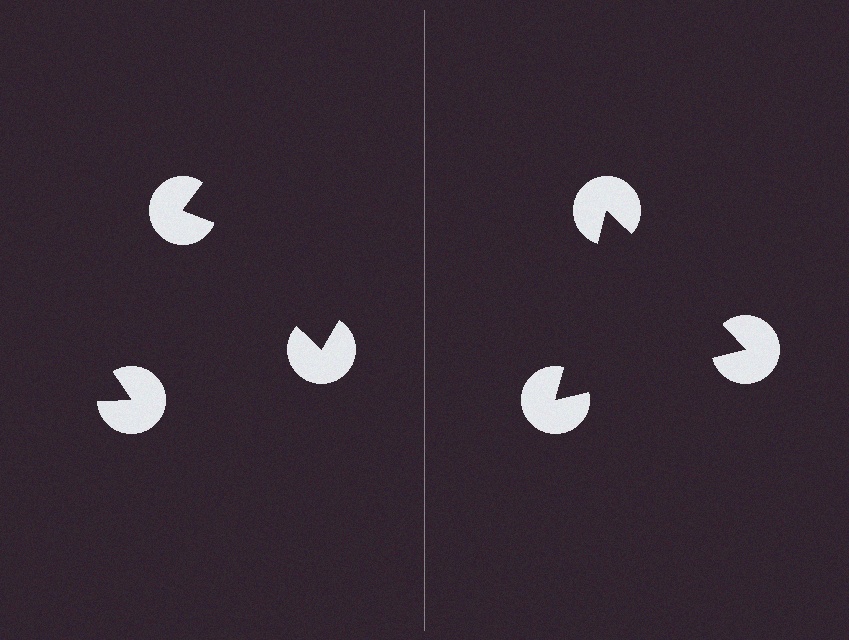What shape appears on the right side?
An illusory triangle.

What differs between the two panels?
The pac-man discs are positioned identically on both sides; only the wedge orientations differ. On the right they align to a triangle; on the left they are misaligned.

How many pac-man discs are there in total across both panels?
6 — 3 on each side.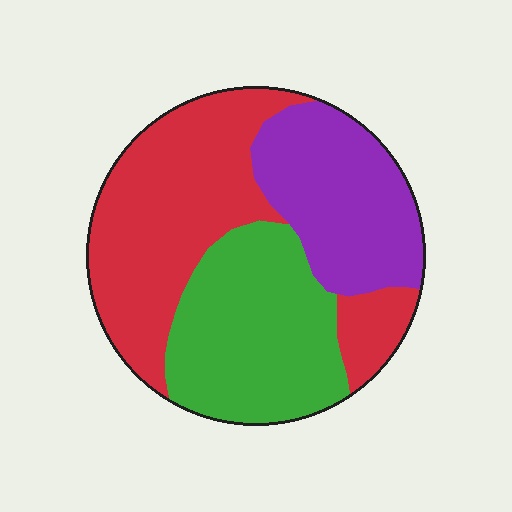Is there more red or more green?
Red.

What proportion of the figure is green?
Green covers roughly 30% of the figure.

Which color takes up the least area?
Purple, at roughly 25%.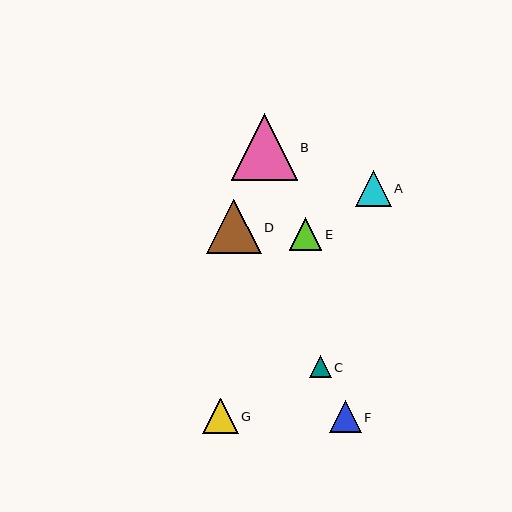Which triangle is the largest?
Triangle B is the largest with a size of approximately 66 pixels.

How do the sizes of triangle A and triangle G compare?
Triangle A and triangle G are approximately the same size.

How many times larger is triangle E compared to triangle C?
Triangle E is approximately 1.5 times the size of triangle C.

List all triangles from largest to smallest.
From largest to smallest: B, D, A, G, E, F, C.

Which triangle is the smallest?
Triangle C is the smallest with a size of approximately 22 pixels.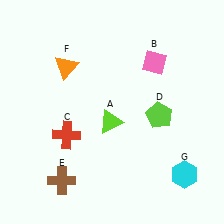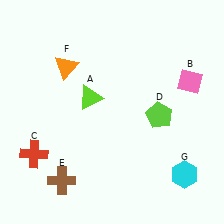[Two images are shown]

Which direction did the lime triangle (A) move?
The lime triangle (A) moved up.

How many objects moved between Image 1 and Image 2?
3 objects moved between the two images.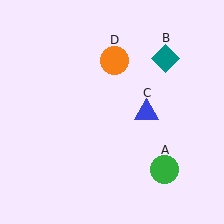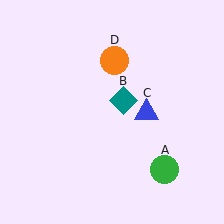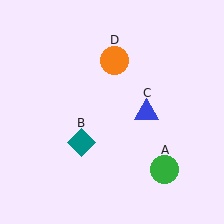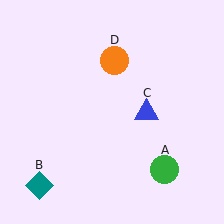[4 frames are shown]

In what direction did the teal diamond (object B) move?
The teal diamond (object B) moved down and to the left.